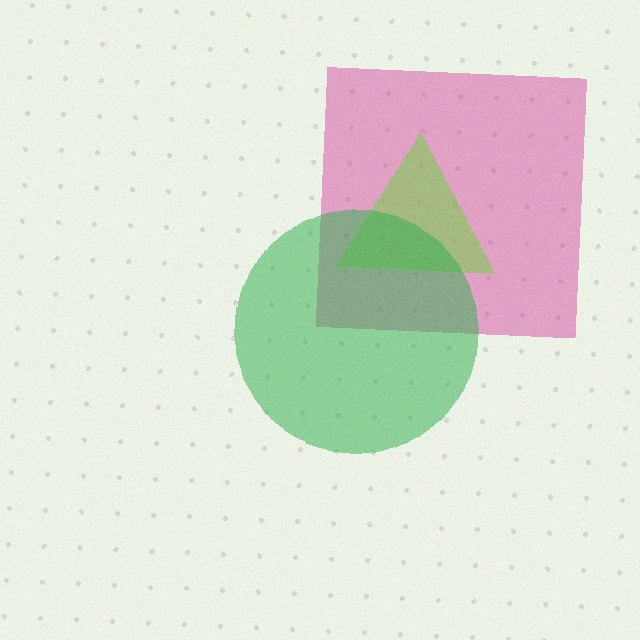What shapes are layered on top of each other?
The layered shapes are: a magenta square, a lime triangle, a green circle.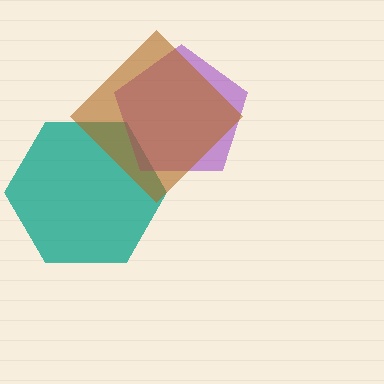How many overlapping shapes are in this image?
There are 3 overlapping shapes in the image.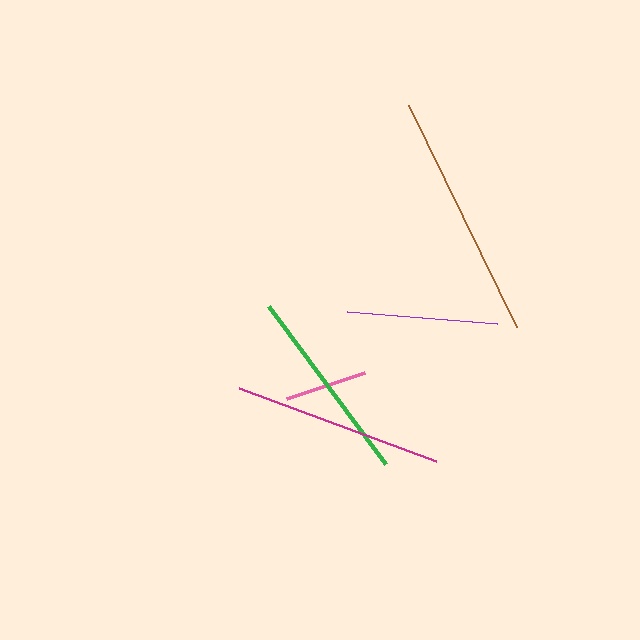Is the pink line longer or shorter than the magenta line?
The magenta line is longer than the pink line.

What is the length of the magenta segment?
The magenta segment is approximately 210 pixels long.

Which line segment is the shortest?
The pink line is the shortest at approximately 83 pixels.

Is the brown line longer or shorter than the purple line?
The brown line is longer than the purple line.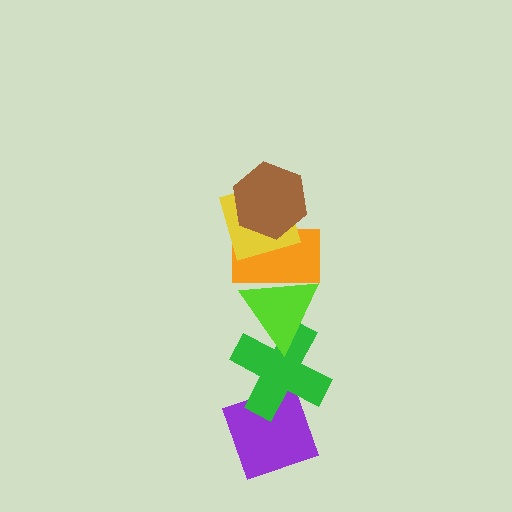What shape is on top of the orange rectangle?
The yellow diamond is on top of the orange rectangle.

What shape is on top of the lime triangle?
The orange rectangle is on top of the lime triangle.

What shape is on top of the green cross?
The lime triangle is on top of the green cross.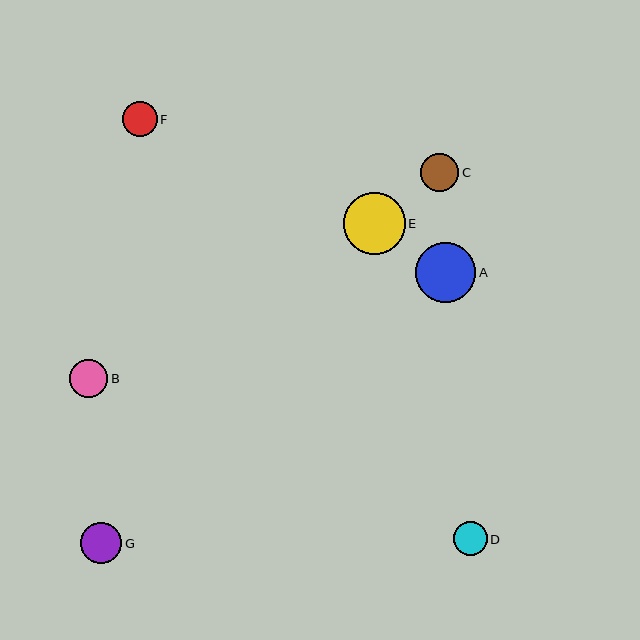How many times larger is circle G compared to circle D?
Circle G is approximately 1.2 times the size of circle D.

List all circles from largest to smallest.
From largest to smallest: E, A, G, C, B, F, D.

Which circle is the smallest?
Circle D is the smallest with a size of approximately 34 pixels.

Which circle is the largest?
Circle E is the largest with a size of approximately 62 pixels.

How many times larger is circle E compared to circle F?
Circle E is approximately 1.8 times the size of circle F.